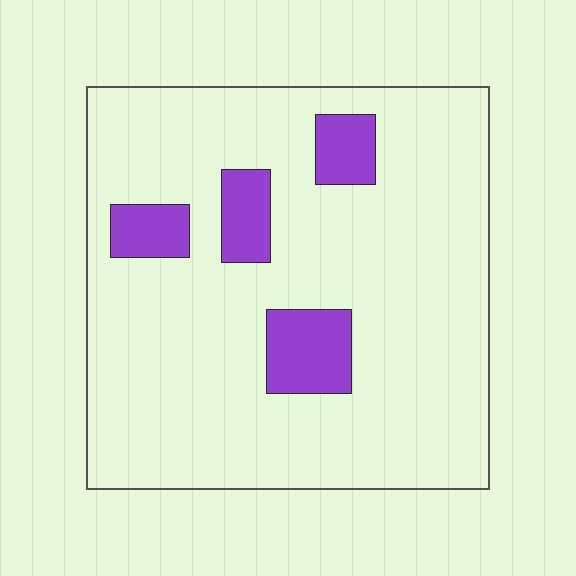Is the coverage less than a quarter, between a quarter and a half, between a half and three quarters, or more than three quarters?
Less than a quarter.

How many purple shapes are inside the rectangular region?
4.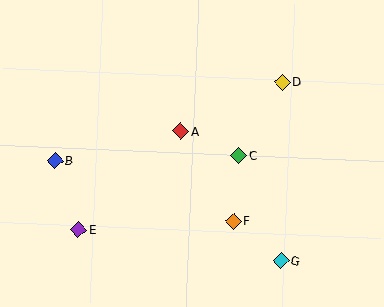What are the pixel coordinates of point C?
Point C is at (239, 155).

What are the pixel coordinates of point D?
Point D is at (282, 82).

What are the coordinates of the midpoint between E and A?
The midpoint between E and A is at (129, 180).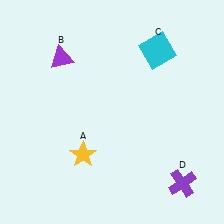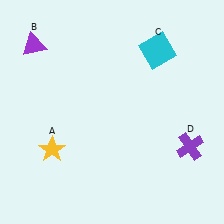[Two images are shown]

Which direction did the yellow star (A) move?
The yellow star (A) moved left.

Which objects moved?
The objects that moved are: the yellow star (A), the purple triangle (B), the purple cross (D).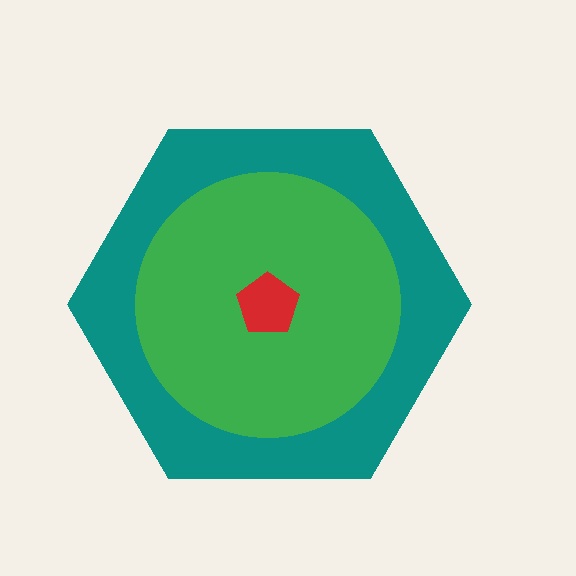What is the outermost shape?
The teal hexagon.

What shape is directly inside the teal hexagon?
The green circle.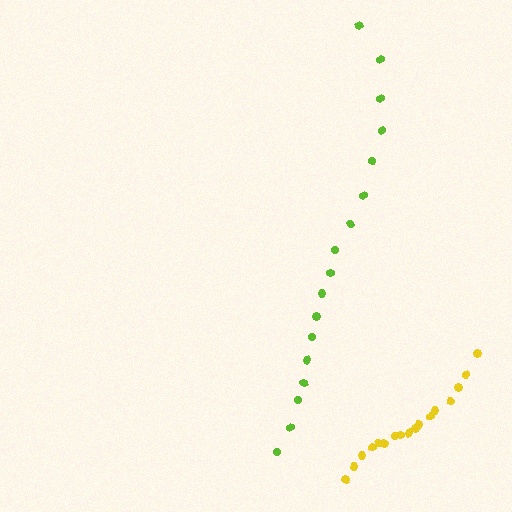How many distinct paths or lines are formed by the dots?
There are 2 distinct paths.